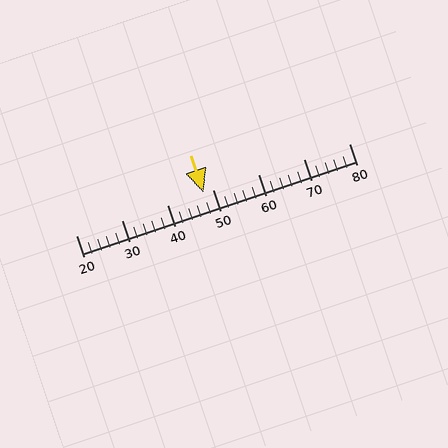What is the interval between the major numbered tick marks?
The major tick marks are spaced 10 units apart.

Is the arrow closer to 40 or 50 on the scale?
The arrow is closer to 50.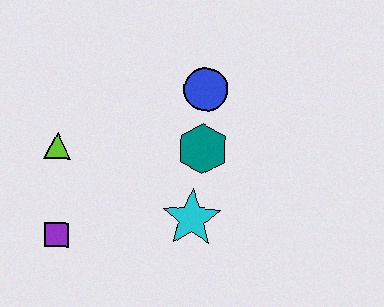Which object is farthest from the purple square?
The blue circle is farthest from the purple square.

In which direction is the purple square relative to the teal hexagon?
The purple square is to the left of the teal hexagon.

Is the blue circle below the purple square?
No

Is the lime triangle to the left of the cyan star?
Yes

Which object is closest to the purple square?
The lime triangle is closest to the purple square.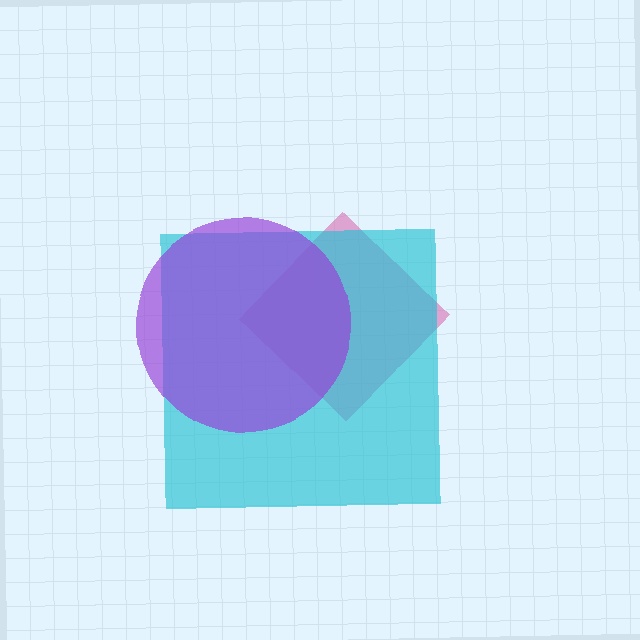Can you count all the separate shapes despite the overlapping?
Yes, there are 3 separate shapes.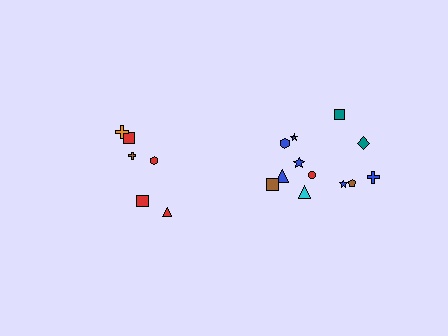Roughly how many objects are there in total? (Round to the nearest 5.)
Roughly 20 objects in total.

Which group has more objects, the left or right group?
The right group.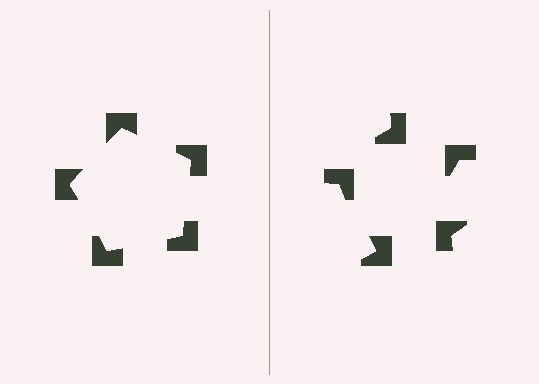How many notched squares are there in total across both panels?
10 — 5 on each side.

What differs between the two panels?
The notched squares are positioned identically on both sides; only the wedge orientations differ. On the left they align to a pentagon; on the right they are misaligned.